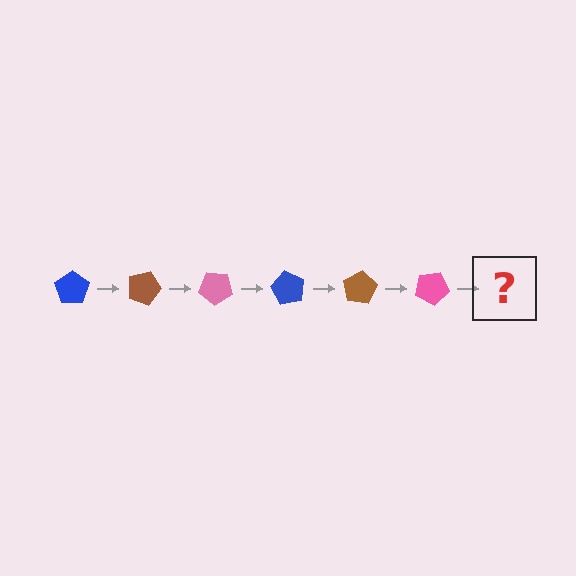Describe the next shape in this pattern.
It should be a blue pentagon, rotated 120 degrees from the start.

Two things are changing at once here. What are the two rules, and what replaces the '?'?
The two rules are that it rotates 20 degrees each step and the color cycles through blue, brown, and pink. The '?' should be a blue pentagon, rotated 120 degrees from the start.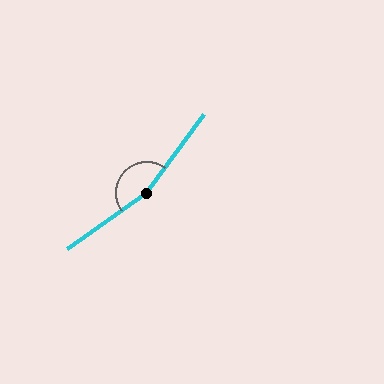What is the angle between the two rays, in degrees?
Approximately 161 degrees.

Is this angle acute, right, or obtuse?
It is obtuse.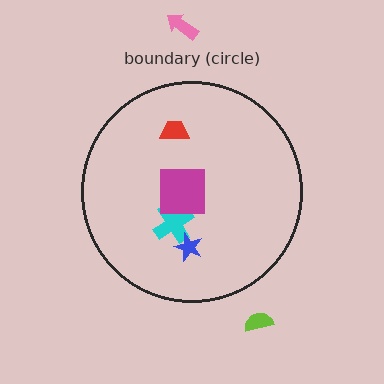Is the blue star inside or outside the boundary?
Inside.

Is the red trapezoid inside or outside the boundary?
Inside.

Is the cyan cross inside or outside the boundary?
Inside.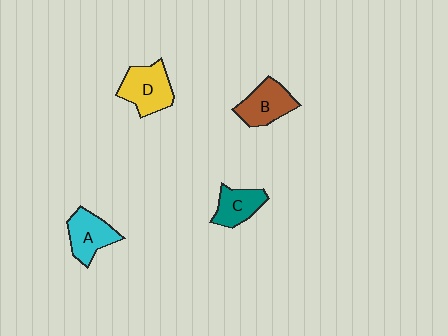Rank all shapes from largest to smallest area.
From largest to smallest: D (yellow), B (brown), A (cyan), C (teal).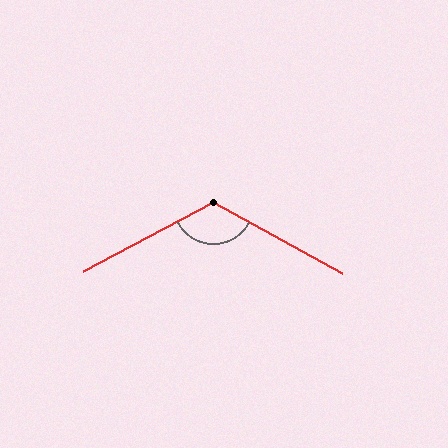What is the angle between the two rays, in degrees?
Approximately 123 degrees.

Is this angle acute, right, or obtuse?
It is obtuse.